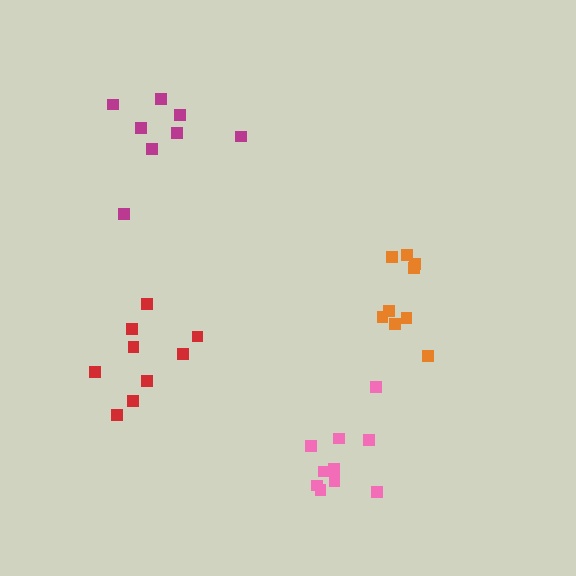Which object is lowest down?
The pink cluster is bottommost.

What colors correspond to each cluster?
The clusters are colored: pink, magenta, orange, red.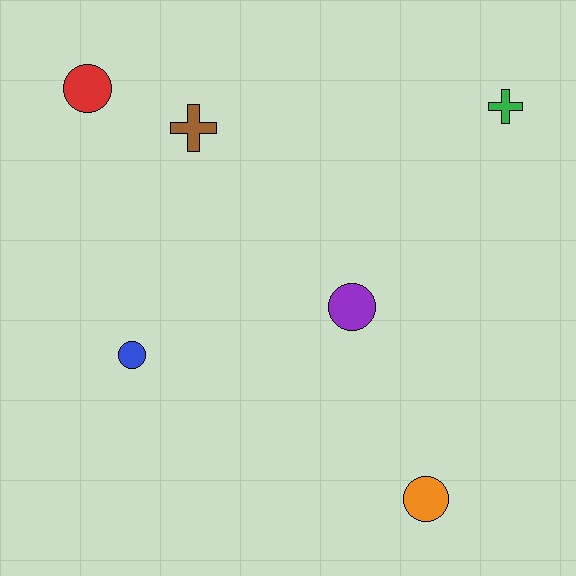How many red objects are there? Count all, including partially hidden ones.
There is 1 red object.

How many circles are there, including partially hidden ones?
There are 4 circles.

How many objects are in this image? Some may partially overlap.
There are 6 objects.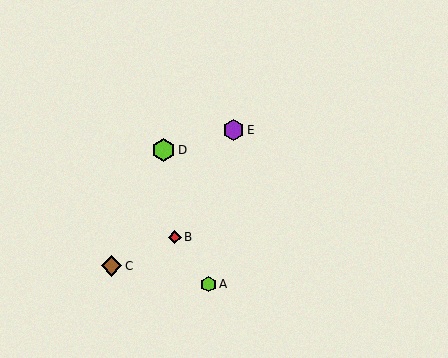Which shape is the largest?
The lime hexagon (labeled D) is the largest.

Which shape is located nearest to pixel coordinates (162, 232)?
The red diamond (labeled B) at (175, 237) is nearest to that location.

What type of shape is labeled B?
Shape B is a red diamond.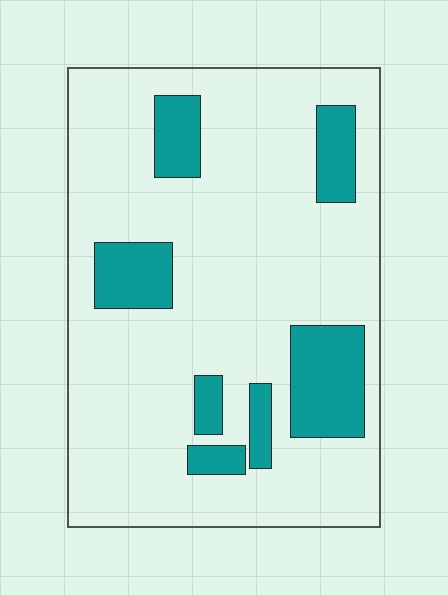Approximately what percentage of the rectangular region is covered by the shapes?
Approximately 20%.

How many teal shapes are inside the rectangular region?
7.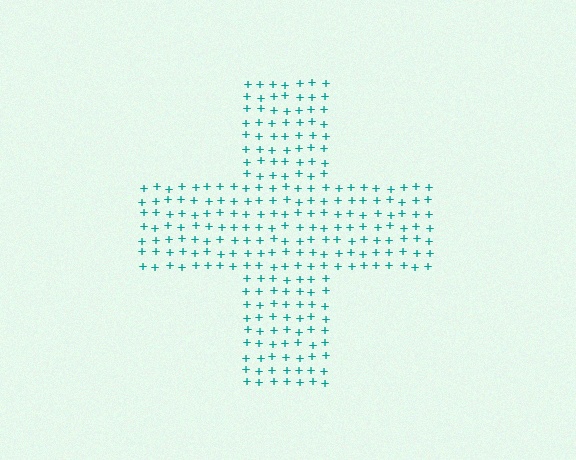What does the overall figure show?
The overall figure shows a cross.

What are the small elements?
The small elements are plus signs.